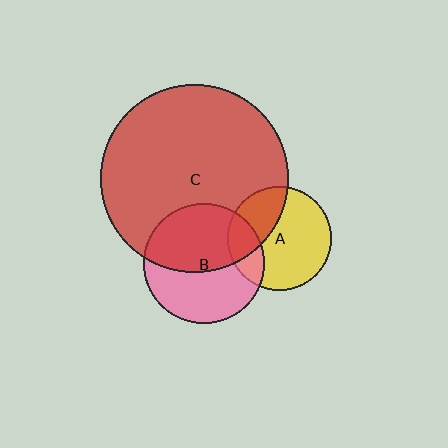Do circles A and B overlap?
Yes.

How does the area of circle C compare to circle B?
Approximately 2.4 times.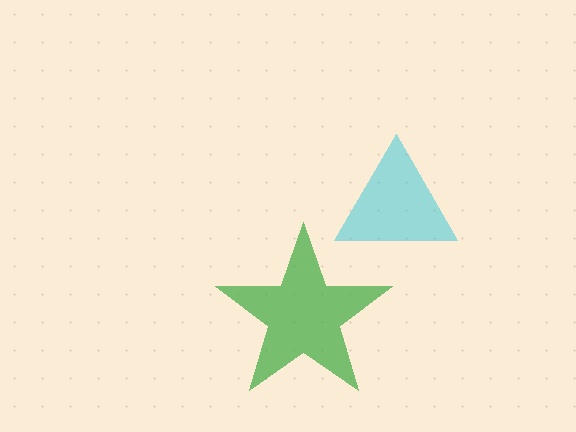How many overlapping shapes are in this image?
There are 2 overlapping shapes in the image.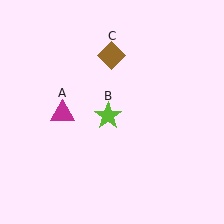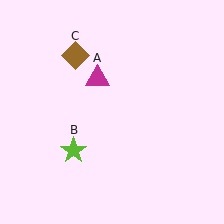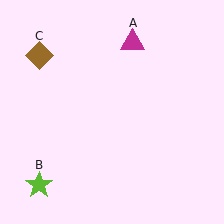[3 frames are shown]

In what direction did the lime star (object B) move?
The lime star (object B) moved down and to the left.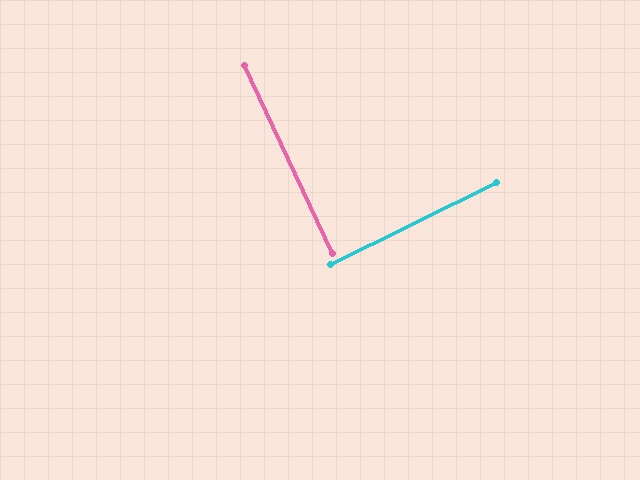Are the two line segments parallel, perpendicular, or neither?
Perpendicular — they meet at approximately 89°.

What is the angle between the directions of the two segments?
Approximately 89 degrees.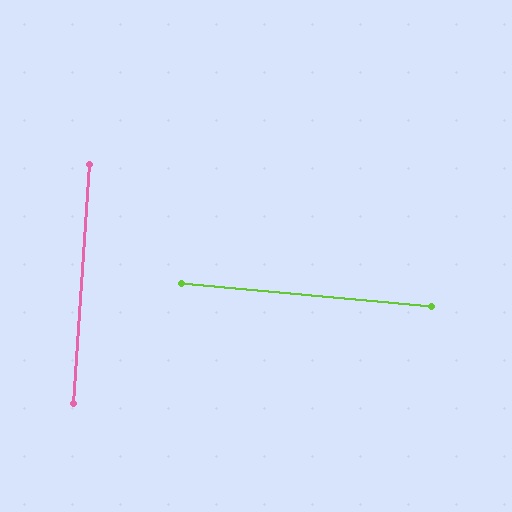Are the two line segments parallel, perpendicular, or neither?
Perpendicular — they meet at approximately 89°.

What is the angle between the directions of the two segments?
Approximately 89 degrees.